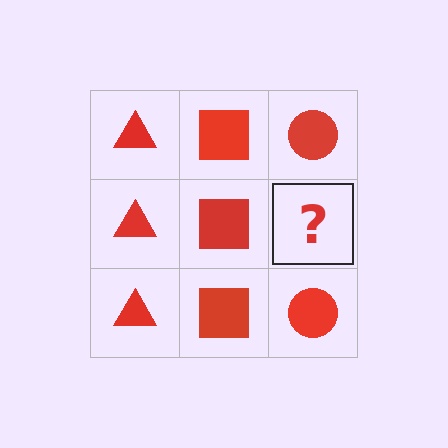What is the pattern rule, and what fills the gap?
The rule is that each column has a consistent shape. The gap should be filled with a red circle.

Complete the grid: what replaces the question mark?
The question mark should be replaced with a red circle.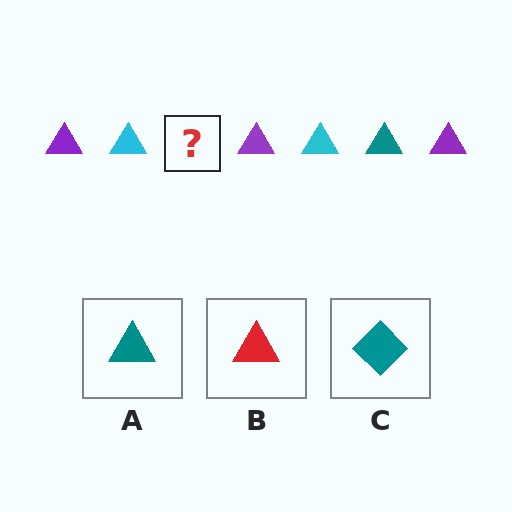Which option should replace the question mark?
Option A.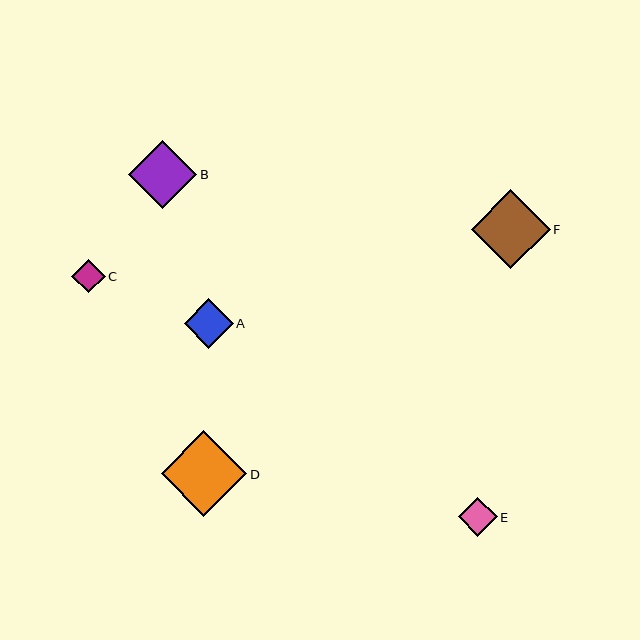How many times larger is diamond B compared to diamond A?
Diamond B is approximately 1.4 times the size of diamond A.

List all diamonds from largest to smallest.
From largest to smallest: D, F, B, A, E, C.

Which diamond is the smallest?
Diamond C is the smallest with a size of approximately 34 pixels.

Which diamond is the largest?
Diamond D is the largest with a size of approximately 86 pixels.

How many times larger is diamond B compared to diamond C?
Diamond B is approximately 2.0 times the size of diamond C.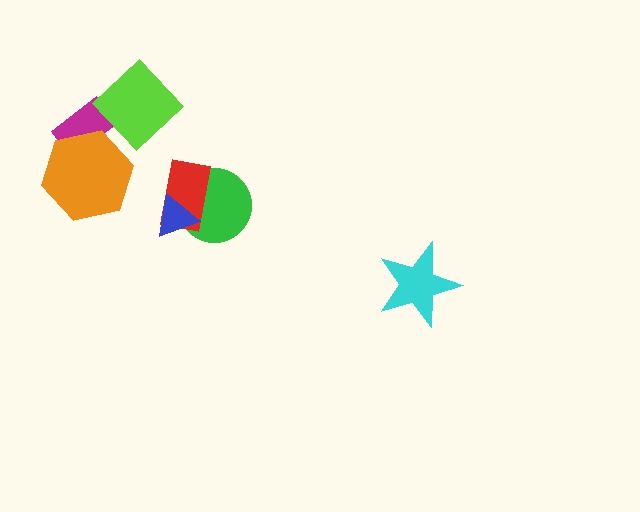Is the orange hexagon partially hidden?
No, no other shape covers it.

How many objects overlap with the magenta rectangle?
2 objects overlap with the magenta rectangle.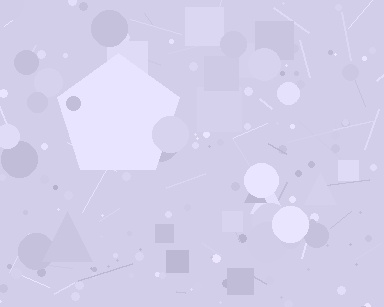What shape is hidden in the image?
A pentagon is hidden in the image.